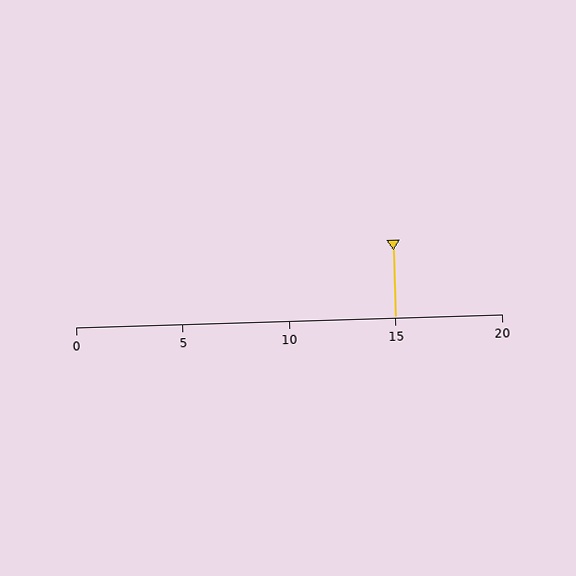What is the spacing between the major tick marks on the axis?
The major ticks are spaced 5 apart.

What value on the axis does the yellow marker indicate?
The marker indicates approximately 15.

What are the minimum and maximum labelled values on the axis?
The axis runs from 0 to 20.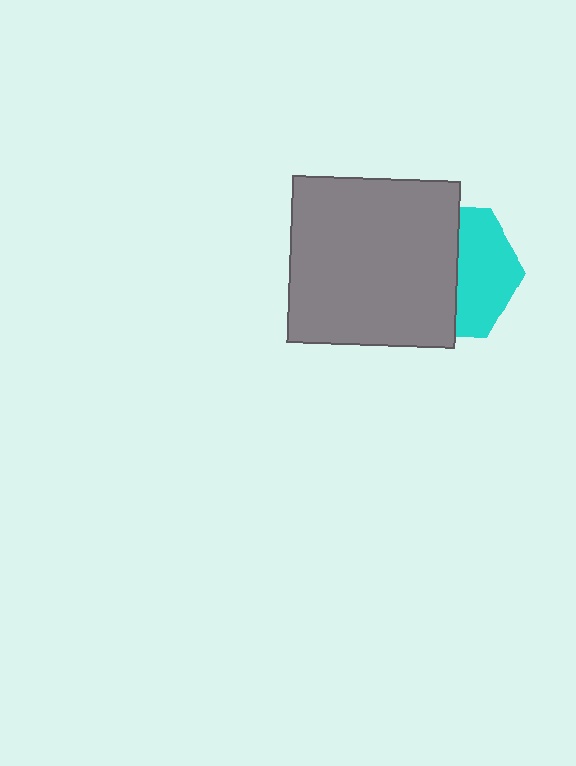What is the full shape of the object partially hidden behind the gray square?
The partially hidden object is a cyan hexagon.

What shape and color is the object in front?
The object in front is a gray square.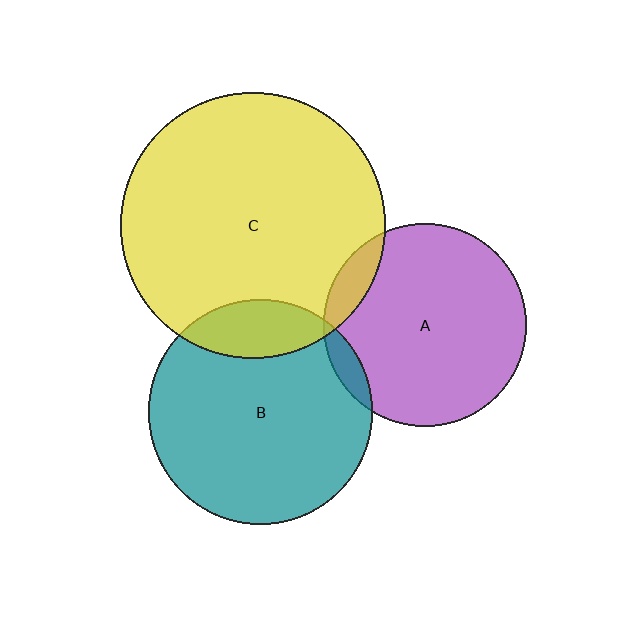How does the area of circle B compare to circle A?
Approximately 1.2 times.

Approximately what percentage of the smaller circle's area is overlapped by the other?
Approximately 15%.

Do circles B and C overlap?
Yes.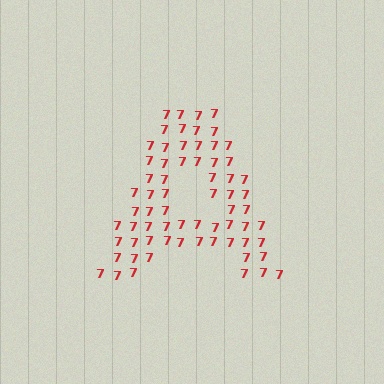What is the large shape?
The large shape is the letter A.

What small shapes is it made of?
It is made of small digit 7's.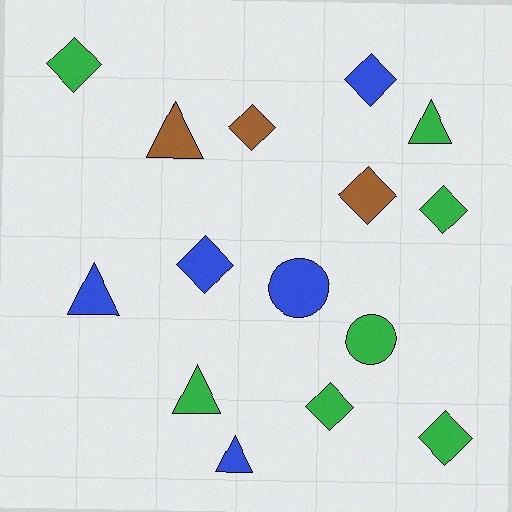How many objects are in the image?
There are 15 objects.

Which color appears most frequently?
Green, with 7 objects.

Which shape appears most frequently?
Diamond, with 8 objects.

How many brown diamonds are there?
There are 2 brown diamonds.